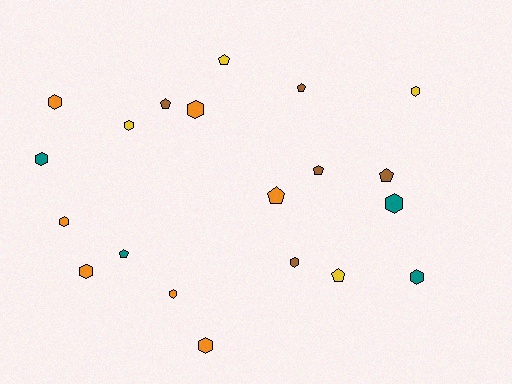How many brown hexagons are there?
There is 1 brown hexagon.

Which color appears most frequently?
Orange, with 7 objects.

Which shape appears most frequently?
Hexagon, with 12 objects.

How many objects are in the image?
There are 20 objects.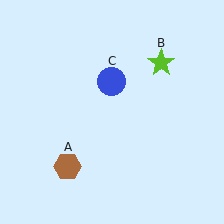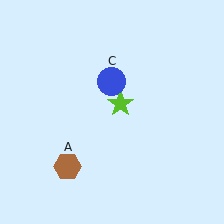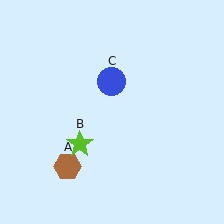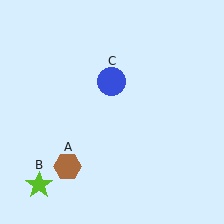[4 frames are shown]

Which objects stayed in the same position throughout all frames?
Brown hexagon (object A) and blue circle (object C) remained stationary.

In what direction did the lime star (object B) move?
The lime star (object B) moved down and to the left.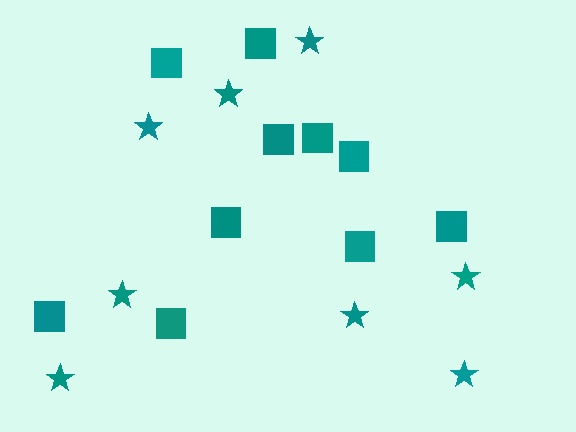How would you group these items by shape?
There are 2 groups: one group of stars (8) and one group of squares (10).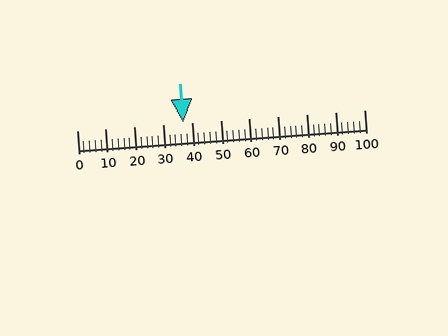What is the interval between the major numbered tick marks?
The major tick marks are spaced 10 units apart.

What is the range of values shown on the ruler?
The ruler shows values from 0 to 100.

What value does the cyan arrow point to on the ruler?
The cyan arrow points to approximately 37.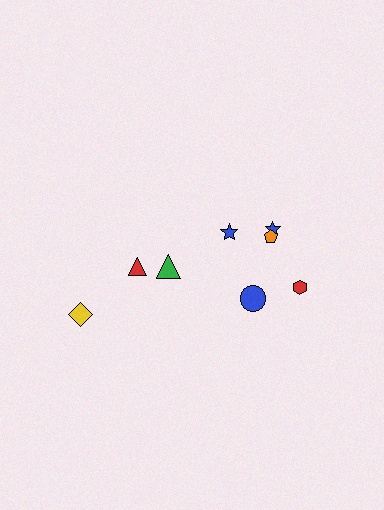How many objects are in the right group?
There are 5 objects.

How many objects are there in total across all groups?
There are 8 objects.